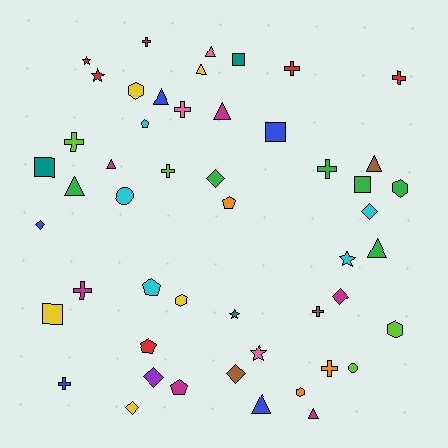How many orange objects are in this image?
There are 3 orange objects.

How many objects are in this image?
There are 50 objects.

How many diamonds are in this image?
There are 7 diamonds.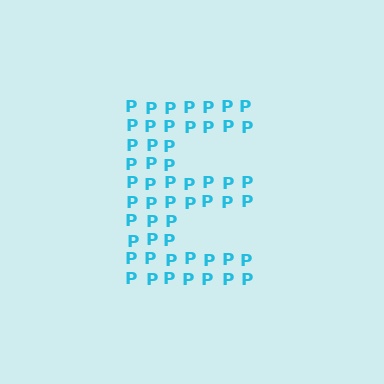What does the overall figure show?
The overall figure shows the letter E.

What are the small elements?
The small elements are letter P's.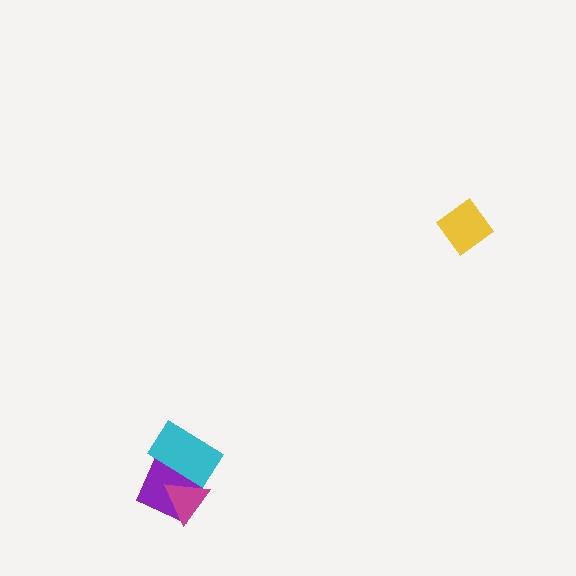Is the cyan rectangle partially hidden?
Yes, it is partially covered by another shape.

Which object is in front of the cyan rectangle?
The magenta triangle is in front of the cyan rectangle.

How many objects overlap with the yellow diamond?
0 objects overlap with the yellow diamond.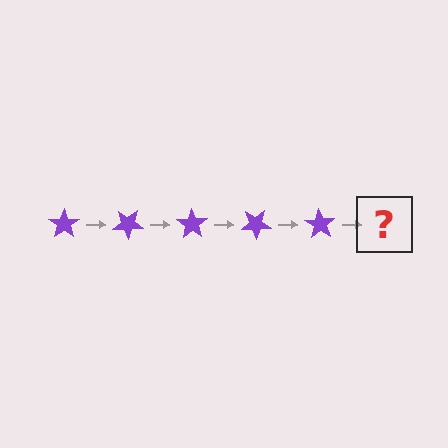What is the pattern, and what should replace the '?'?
The pattern is that the star rotates 35 degrees each step. The '?' should be a purple star rotated 175 degrees.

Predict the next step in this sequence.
The next step is a purple star rotated 175 degrees.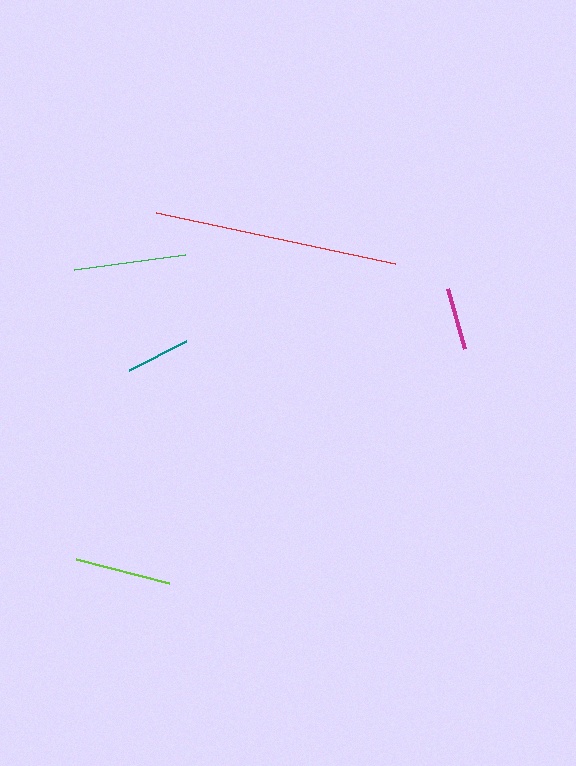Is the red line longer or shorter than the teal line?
The red line is longer than the teal line.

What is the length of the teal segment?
The teal segment is approximately 64 pixels long.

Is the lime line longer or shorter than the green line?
The green line is longer than the lime line.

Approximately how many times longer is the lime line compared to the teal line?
The lime line is approximately 1.5 times the length of the teal line.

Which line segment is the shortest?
The magenta line is the shortest at approximately 63 pixels.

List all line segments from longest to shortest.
From longest to shortest: red, green, lime, teal, magenta.